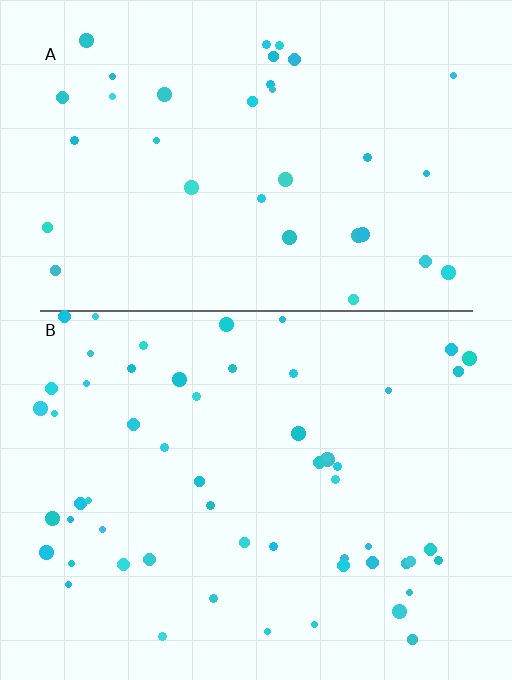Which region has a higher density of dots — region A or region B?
B (the bottom).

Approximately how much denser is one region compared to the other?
Approximately 1.6× — region B over region A.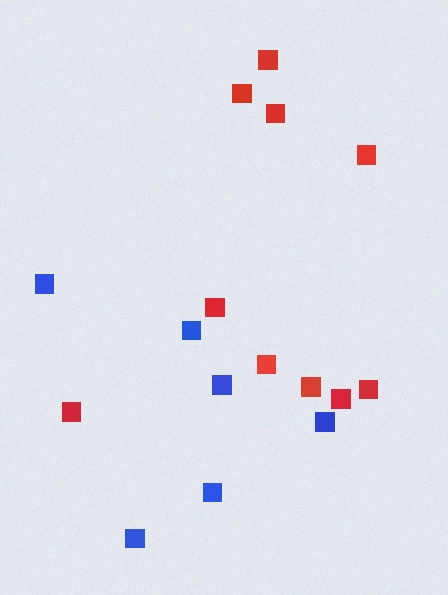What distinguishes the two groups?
There are 2 groups: one group of blue squares (6) and one group of red squares (10).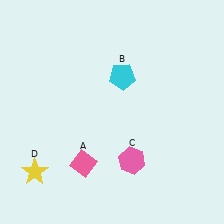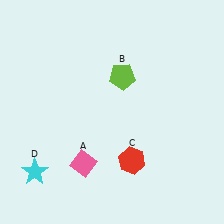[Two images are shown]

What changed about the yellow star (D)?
In Image 1, D is yellow. In Image 2, it changed to cyan.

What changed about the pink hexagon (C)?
In Image 1, C is pink. In Image 2, it changed to red.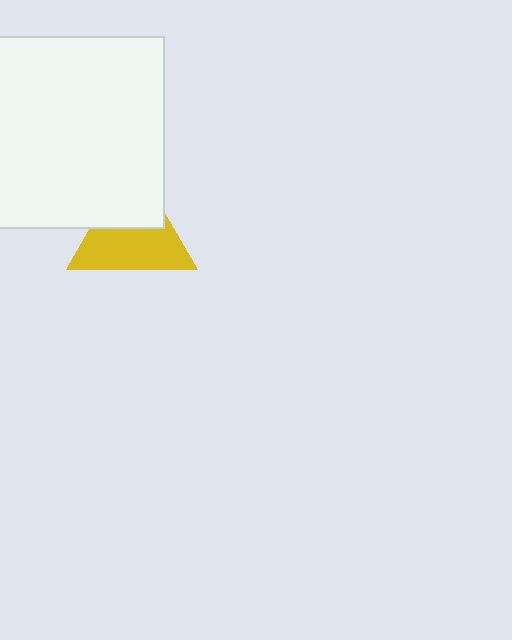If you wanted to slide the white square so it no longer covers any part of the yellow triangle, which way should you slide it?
Slide it up — that is the most direct way to separate the two shapes.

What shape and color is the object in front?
The object in front is a white square.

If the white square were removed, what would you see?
You would see the complete yellow triangle.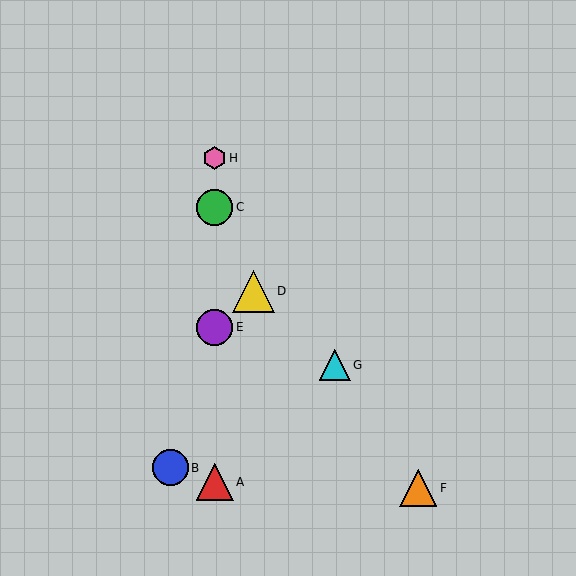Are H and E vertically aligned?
Yes, both are at x≈215.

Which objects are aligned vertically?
Objects A, C, E, H are aligned vertically.